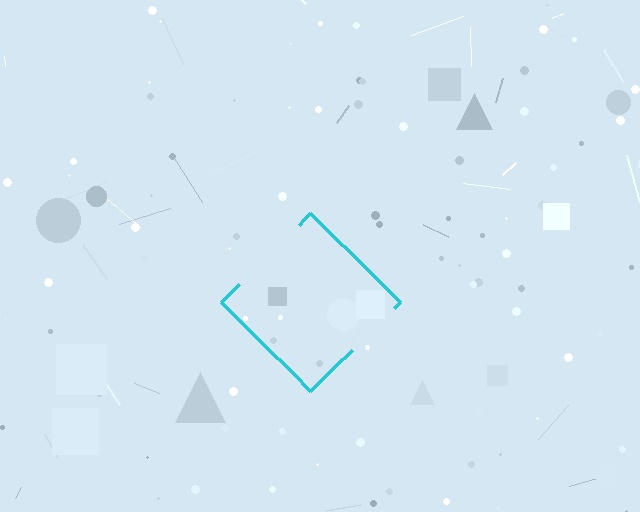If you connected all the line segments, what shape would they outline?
They would outline a diamond.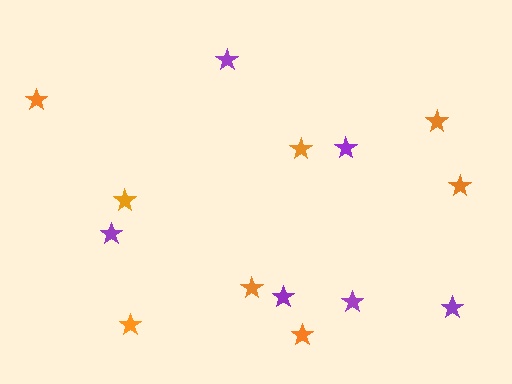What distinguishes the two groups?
There are 2 groups: one group of orange stars (8) and one group of purple stars (6).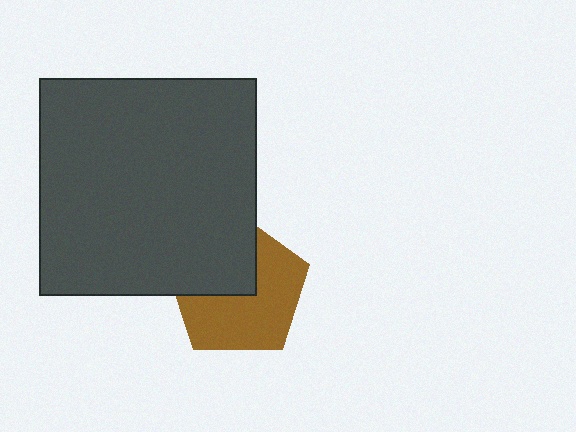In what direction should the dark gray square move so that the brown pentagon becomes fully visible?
The dark gray square should move toward the upper-left. That is the shortest direction to clear the overlap and leave the brown pentagon fully visible.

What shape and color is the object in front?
The object in front is a dark gray square.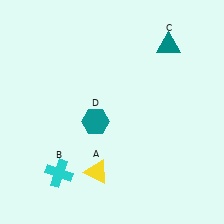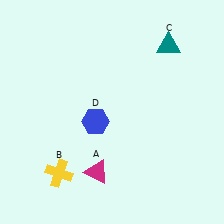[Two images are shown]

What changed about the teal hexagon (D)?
In Image 1, D is teal. In Image 2, it changed to blue.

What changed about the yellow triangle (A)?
In Image 1, A is yellow. In Image 2, it changed to magenta.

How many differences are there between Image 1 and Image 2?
There are 3 differences between the two images.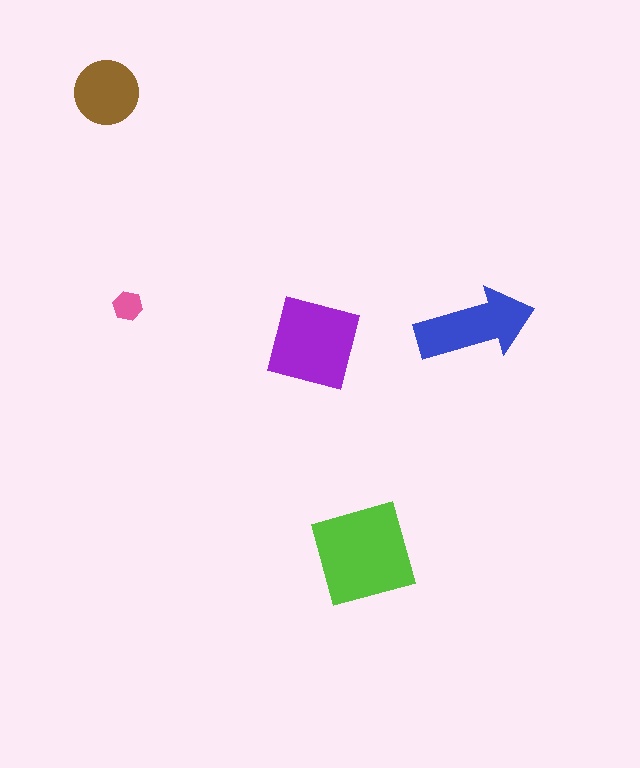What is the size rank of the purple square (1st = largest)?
2nd.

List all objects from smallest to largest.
The pink hexagon, the brown circle, the blue arrow, the purple square, the lime square.